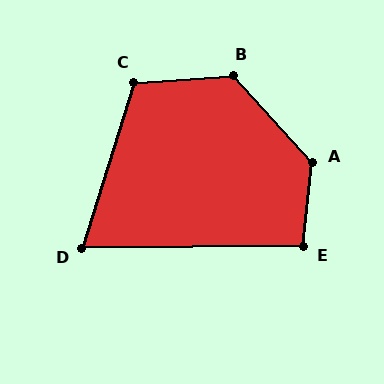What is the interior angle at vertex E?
Approximately 97 degrees (obtuse).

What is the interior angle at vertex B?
Approximately 128 degrees (obtuse).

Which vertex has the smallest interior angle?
D, at approximately 72 degrees.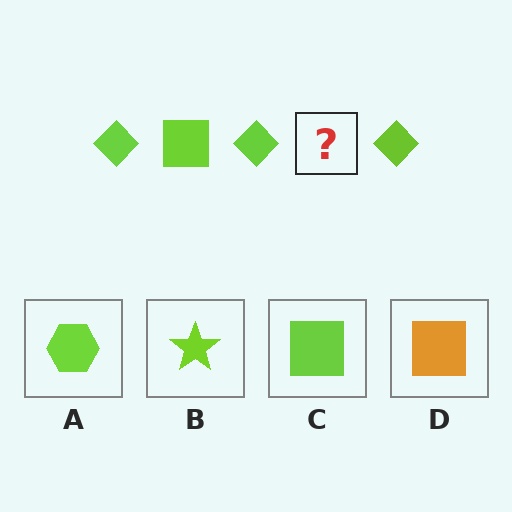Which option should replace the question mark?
Option C.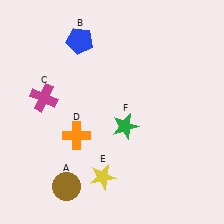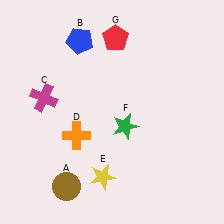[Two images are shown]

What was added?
A red pentagon (G) was added in Image 2.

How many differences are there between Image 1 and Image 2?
There is 1 difference between the two images.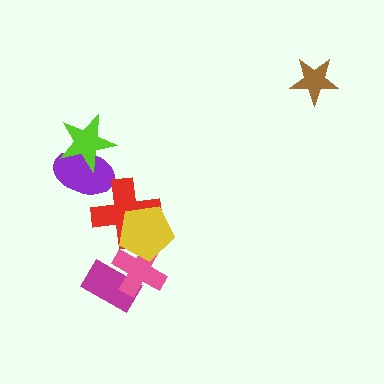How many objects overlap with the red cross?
2 objects overlap with the red cross.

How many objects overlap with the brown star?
0 objects overlap with the brown star.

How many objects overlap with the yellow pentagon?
2 objects overlap with the yellow pentagon.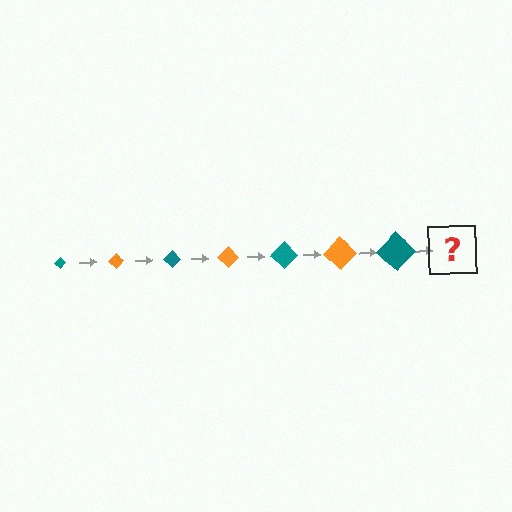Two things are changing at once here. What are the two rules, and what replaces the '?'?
The two rules are that the diamond grows larger each step and the color cycles through teal and orange. The '?' should be an orange diamond, larger than the previous one.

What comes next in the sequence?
The next element should be an orange diamond, larger than the previous one.